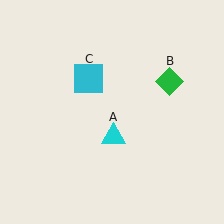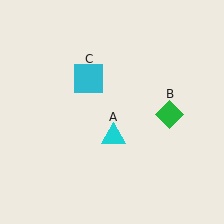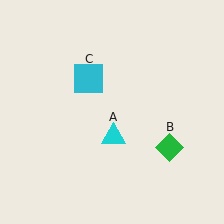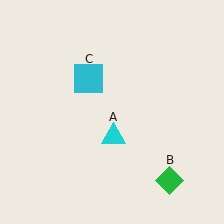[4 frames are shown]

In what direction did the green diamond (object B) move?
The green diamond (object B) moved down.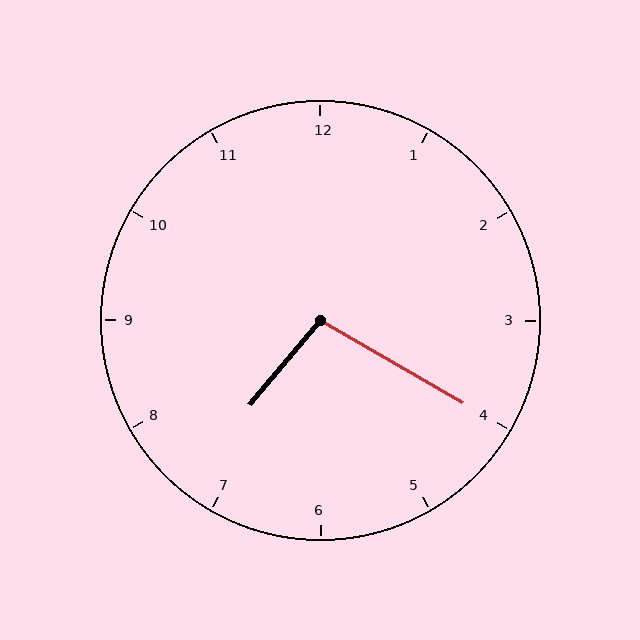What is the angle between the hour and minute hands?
Approximately 100 degrees.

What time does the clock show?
7:20.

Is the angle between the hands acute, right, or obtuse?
It is obtuse.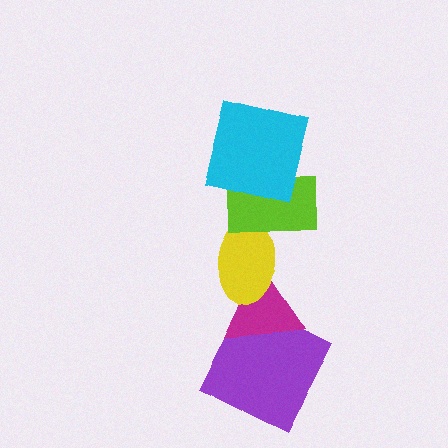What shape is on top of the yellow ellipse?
The lime rectangle is on top of the yellow ellipse.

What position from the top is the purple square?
The purple square is 5th from the top.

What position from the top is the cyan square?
The cyan square is 1st from the top.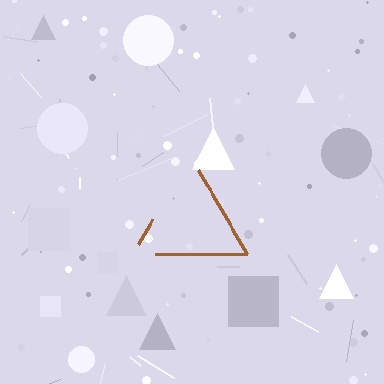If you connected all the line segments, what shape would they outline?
They would outline a triangle.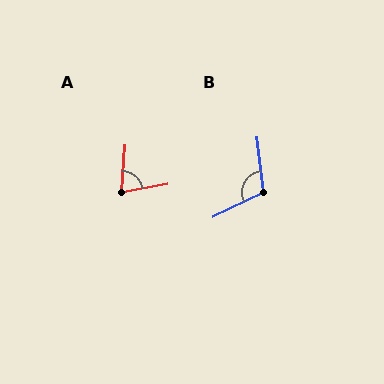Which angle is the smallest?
A, at approximately 75 degrees.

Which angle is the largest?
B, at approximately 108 degrees.